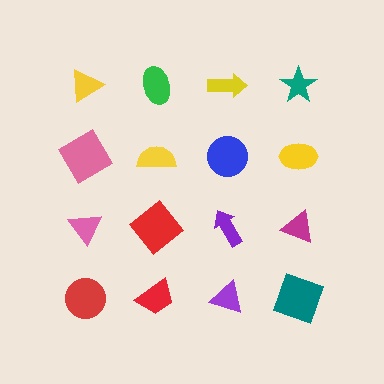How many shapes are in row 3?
4 shapes.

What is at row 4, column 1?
A red circle.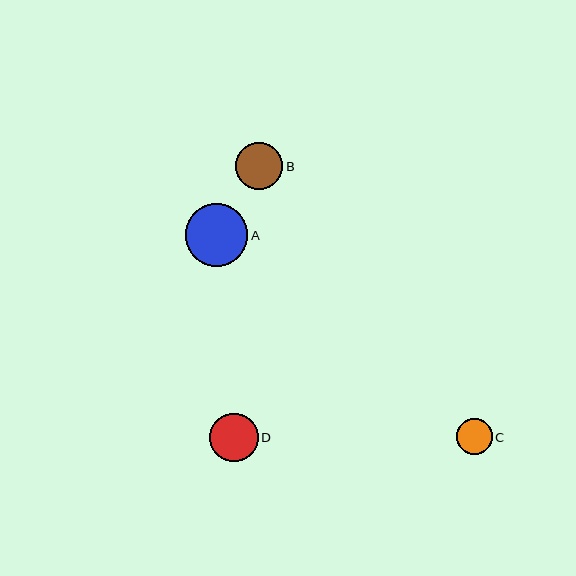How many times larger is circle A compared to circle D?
Circle A is approximately 1.3 times the size of circle D.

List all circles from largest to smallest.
From largest to smallest: A, D, B, C.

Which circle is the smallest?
Circle C is the smallest with a size of approximately 36 pixels.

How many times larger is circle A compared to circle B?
Circle A is approximately 1.3 times the size of circle B.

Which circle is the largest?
Circle A is the largest with a size of approximately 62 pixels.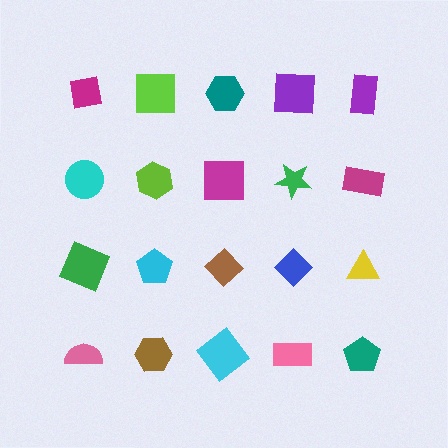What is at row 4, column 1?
A pink semicircle.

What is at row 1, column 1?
A magenta square.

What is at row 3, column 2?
A cyan pentagon.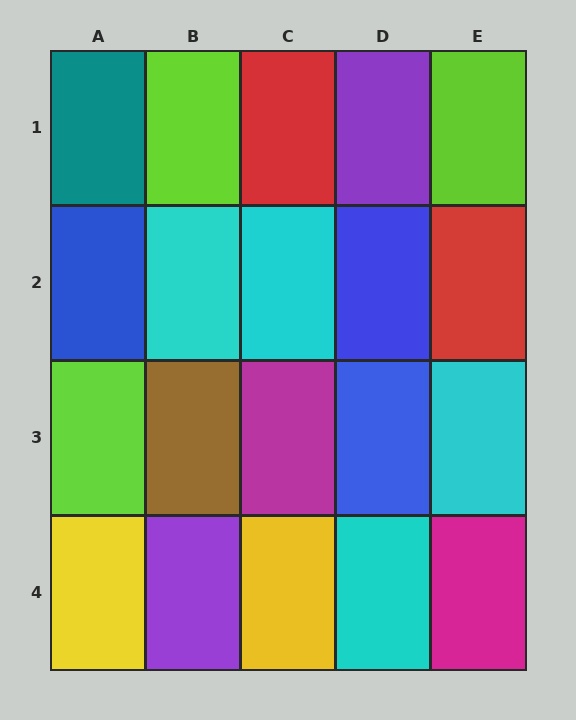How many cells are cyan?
4 cells are cyan.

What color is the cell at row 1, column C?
Red.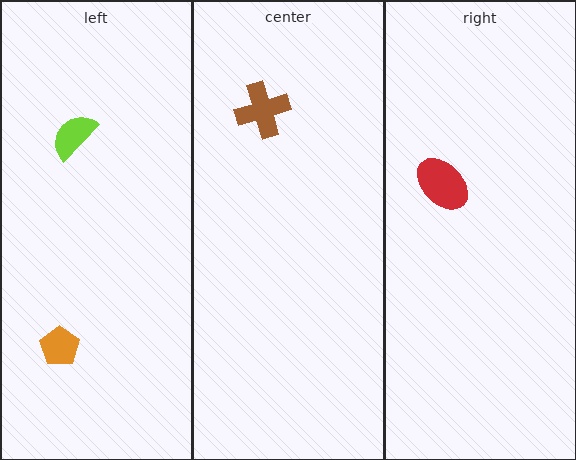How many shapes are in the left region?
2.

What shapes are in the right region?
The red ellipse.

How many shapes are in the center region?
1.